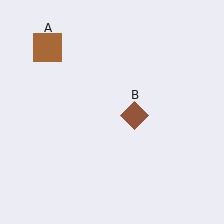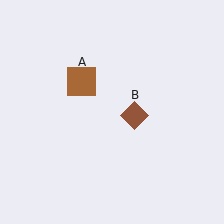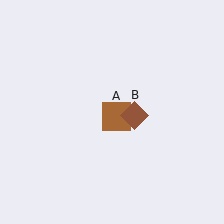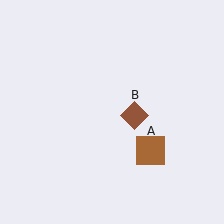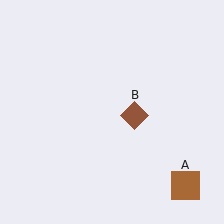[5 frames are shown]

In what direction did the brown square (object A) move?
The brown square (object A) moved down and to the right.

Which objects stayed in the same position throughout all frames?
Brown diamond (object B) remained stationary.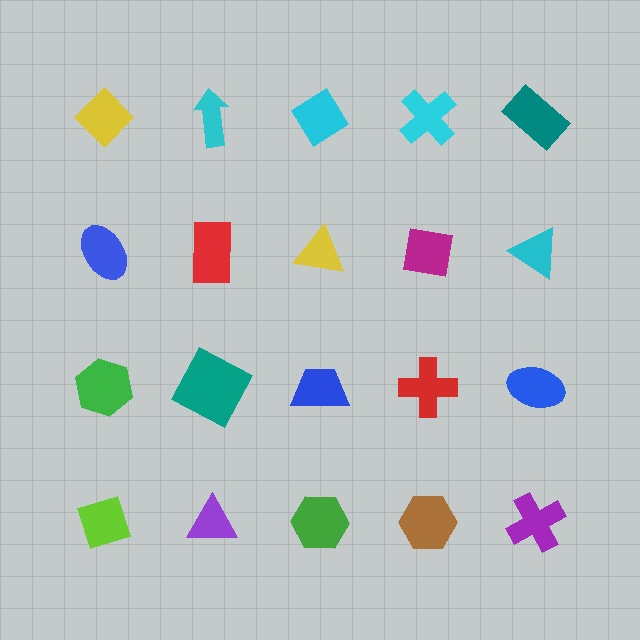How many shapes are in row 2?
5 shapes.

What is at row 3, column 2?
A teal square.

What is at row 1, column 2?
A cyan arrow.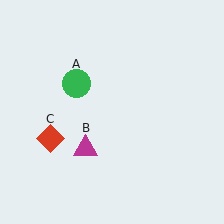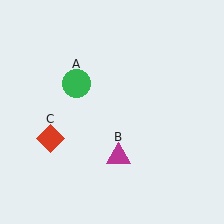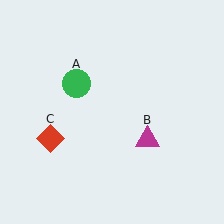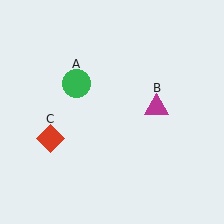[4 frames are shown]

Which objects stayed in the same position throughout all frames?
Green circle (object A) and red diamond (object C) remained stationary.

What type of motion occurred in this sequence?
The magenta triangle (object B) rotated counterclockwise around the center of the scene.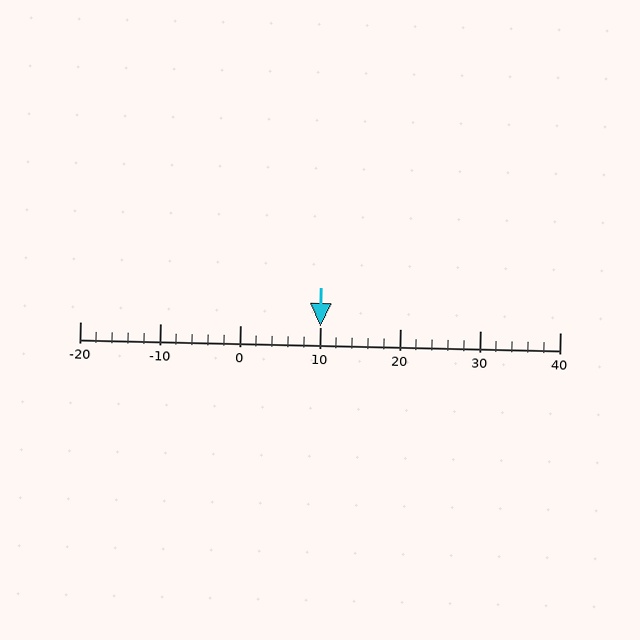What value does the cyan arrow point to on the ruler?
The cyan arrow points to approximately 10.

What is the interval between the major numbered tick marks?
The major tick marks are spaced 10 units apart.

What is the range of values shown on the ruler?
The ruler shows values from -20 to 40.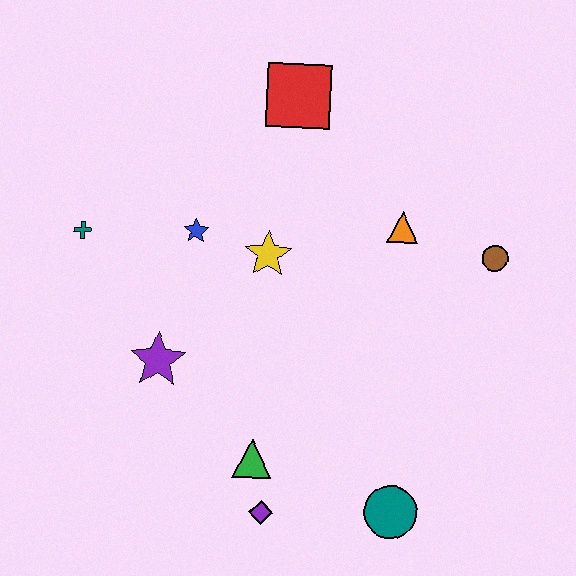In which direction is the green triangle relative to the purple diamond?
The green triangle is above the purple diamond.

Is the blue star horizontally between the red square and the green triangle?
No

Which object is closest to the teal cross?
The blue star is closest to the teal cross.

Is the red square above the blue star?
Yes